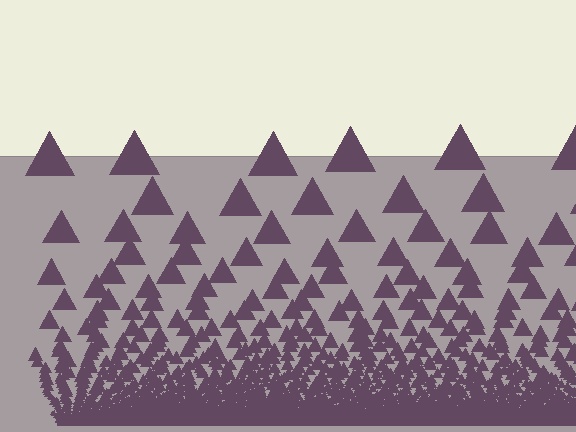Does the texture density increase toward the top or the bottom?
Density increases toward the bottom.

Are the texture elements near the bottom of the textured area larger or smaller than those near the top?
Smaller. The gradient is inverted — elements near the bottom are smaller and denser.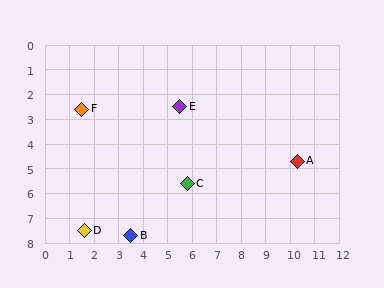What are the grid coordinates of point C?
Point C is at approximately (5.8, 5.6).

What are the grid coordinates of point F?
Point F is at approximately (1.5, 2.6).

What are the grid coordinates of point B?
Point B is at approximately (3.5, 7.7).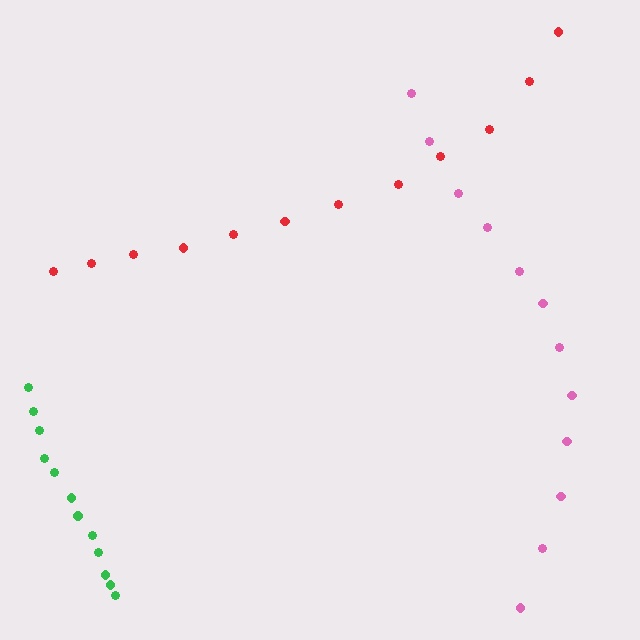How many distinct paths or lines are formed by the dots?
There are 3 distinct paths.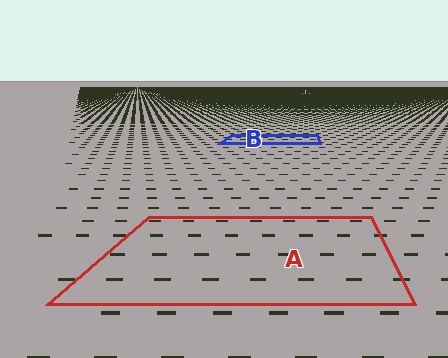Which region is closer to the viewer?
Region A is closer. The texture elements there are larger and more spread out.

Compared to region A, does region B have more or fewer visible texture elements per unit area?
Region B has more texture elements per unit area — they are packed more densely because it is farther away.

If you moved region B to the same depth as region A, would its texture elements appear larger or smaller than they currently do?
They would appear larger. At a closer depth, the same texture elements are projected at a bigger on-screen size.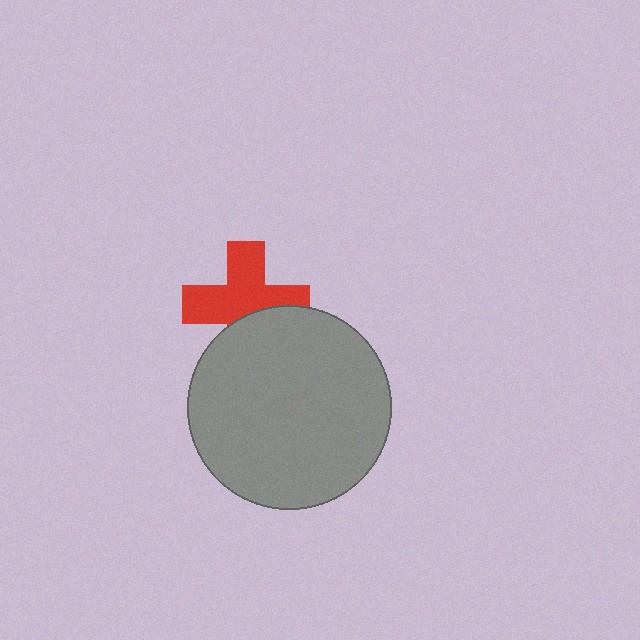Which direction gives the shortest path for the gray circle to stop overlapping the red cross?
Moving down gives the shortest separation.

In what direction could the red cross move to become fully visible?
The red cross could move up. That would shift it out from behind the gray circle entirely.